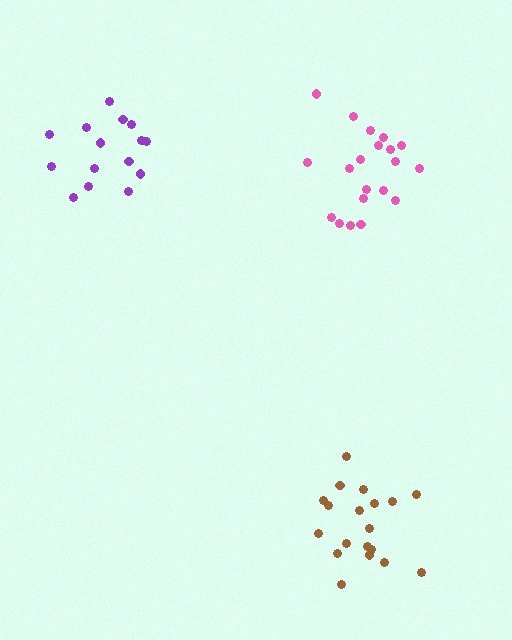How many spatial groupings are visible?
There are 3 spatial groupings.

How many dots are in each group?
Group 1: 19 dots, Group 2: 15 dots, Group 3: 20 dots (54 total).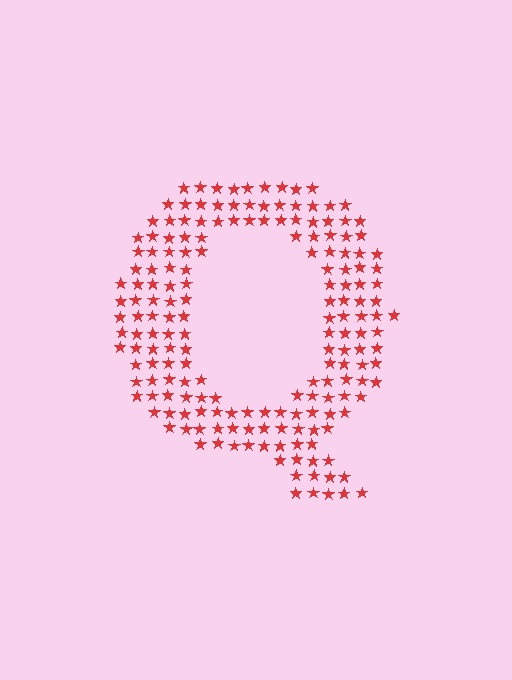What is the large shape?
The large shape is the letter Q.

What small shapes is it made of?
It is made of small stars.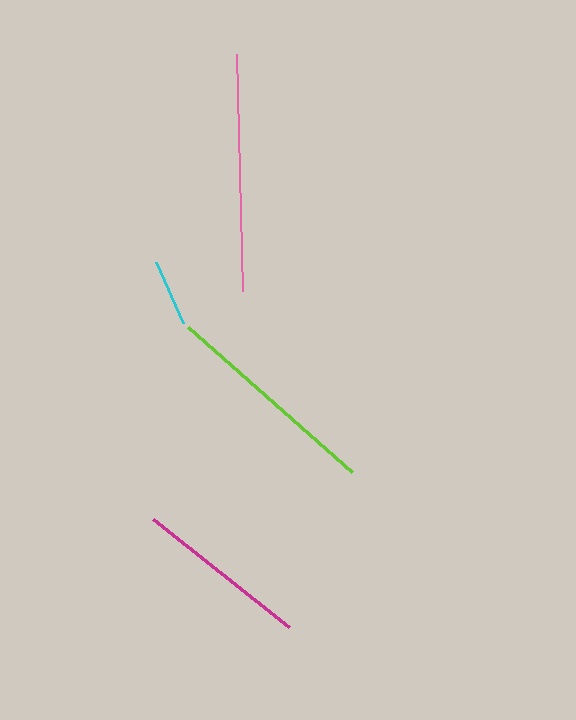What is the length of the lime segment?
The lime segment is approximately 220 pixels long.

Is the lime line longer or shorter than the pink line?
The pink line is longer than the lime line.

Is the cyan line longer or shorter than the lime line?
The lime line is longer than the cyan line.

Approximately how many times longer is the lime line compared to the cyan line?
The lime line is approximately 3.3 times the length of the cyan line.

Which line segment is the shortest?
The cyan line is the shortest at approximately 67 pixels.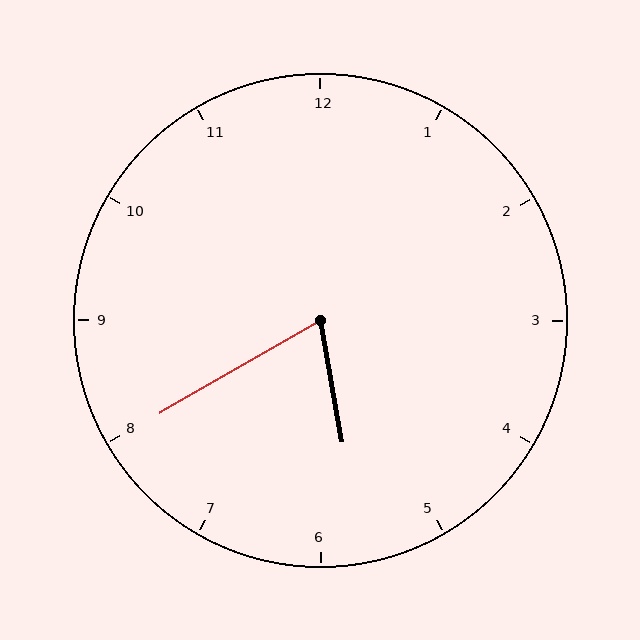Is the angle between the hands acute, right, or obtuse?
It is acute.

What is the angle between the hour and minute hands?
Approximately 70 degrees.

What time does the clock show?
5:40.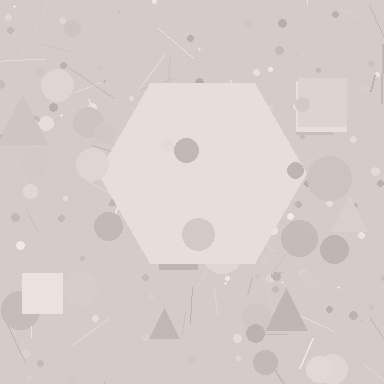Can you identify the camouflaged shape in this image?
The camouflaged shape is a hexagon.